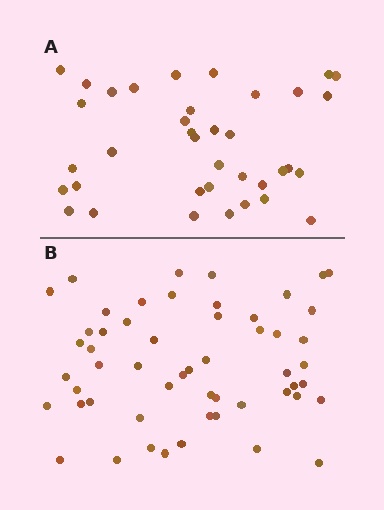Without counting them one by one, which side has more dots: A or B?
Region B (the bottom region) has more dots.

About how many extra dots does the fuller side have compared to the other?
Region B has approximately 15 more dots than region A.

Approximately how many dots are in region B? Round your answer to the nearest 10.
About 50 dots. (The exact count is 54, which rounds to 50.)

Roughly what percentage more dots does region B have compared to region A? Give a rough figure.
About 45% more.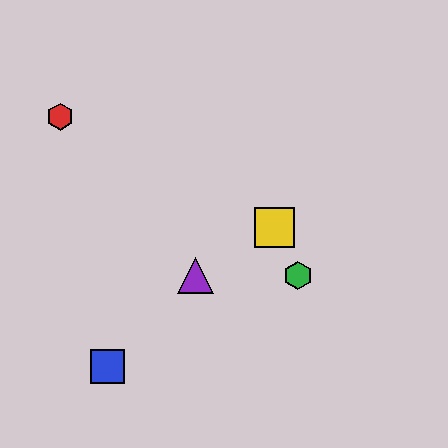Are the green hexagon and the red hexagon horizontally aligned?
No, the green hexagon is at y≈275 and the red hexagon is at y≈117.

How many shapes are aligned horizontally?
2 shapes (the green hexagon, the purple triangle) are aligned horizontally.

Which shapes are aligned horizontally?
The green hexagon, the purple triangle are aligned horizontally.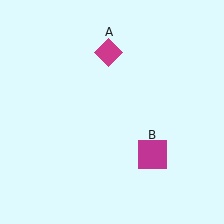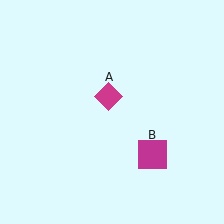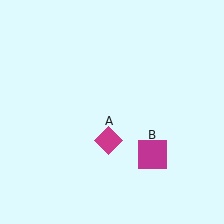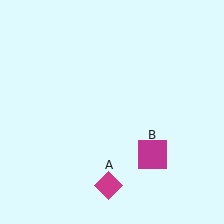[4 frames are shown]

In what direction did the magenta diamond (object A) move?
The magenta diamond (object A) moved down.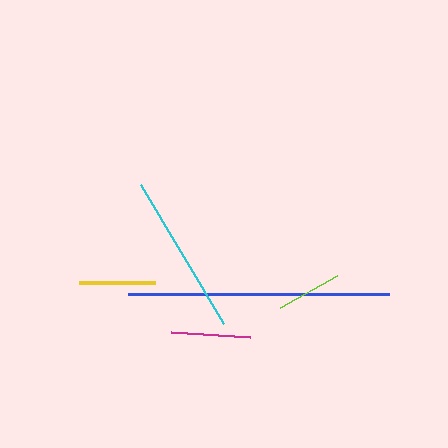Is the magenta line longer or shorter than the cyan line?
The cyan line is longer than the magenta line.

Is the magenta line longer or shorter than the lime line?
The magenta line is longer than the lime line.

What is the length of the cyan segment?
The cyan segment is approximately 162 pixels long.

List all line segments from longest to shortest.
From longest to shortest: blue, cyan, magenta, yellow, lime.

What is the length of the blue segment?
The blue segment is approximately 261 pixels long.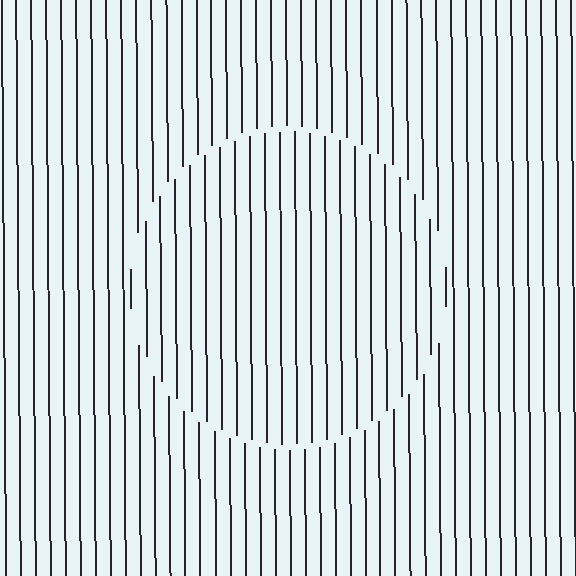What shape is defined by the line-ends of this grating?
An illusory circle. The interior of the shape contains the same grating, shifted by half a period — the contour is defined by the phase discontinuity where line-ends from the inner and outer gratings abut.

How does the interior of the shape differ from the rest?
The interior of the shape contains the same grating, shifted by half a period — the contour is defined by the phase discontinuity where line-ends from the inner and outer gratings abut.